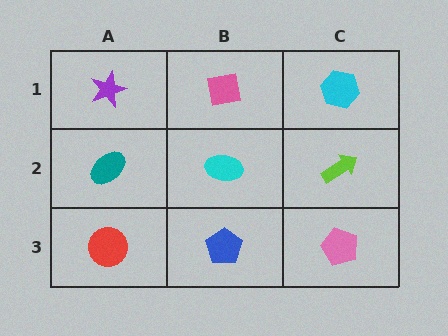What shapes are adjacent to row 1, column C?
A lime arrow (row 2, column C), a pink square (row 1, column B).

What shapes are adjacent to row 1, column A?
A teal ellipse (row 2, column A), a pink square (row 1, column B).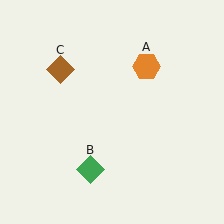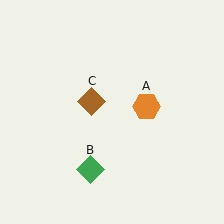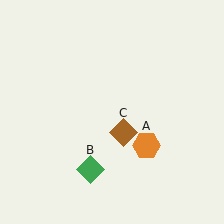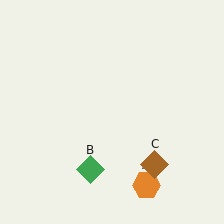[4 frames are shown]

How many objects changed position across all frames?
2 objects changed position: orange hexagon (object A), brown diamond (object C).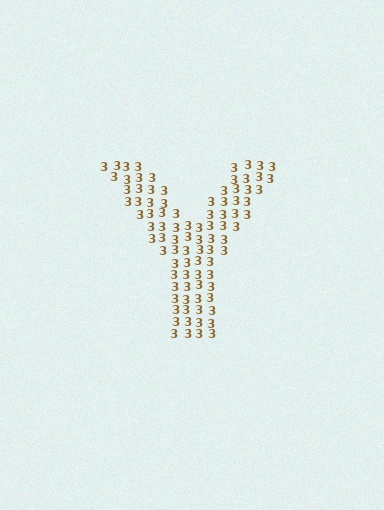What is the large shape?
The large shape is the letter Y.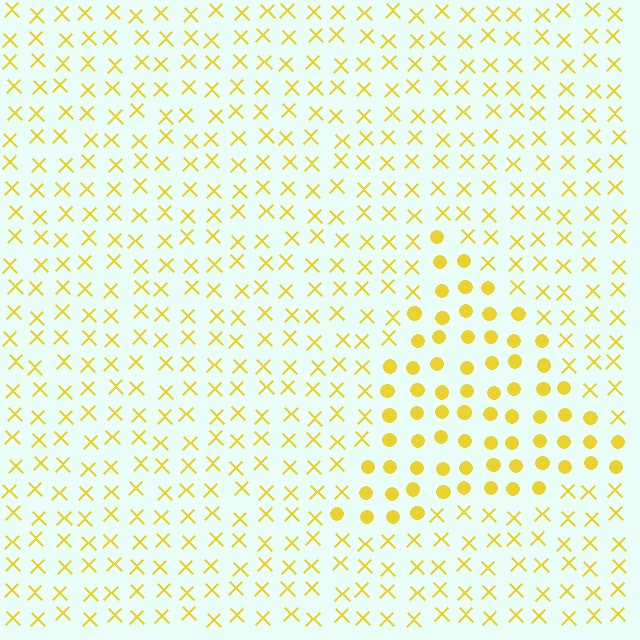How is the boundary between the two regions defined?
The boundary is defined by a change in element shape: circles inside vs. X marks outside. All elements share the same color and spacing.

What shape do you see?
I see a triangle.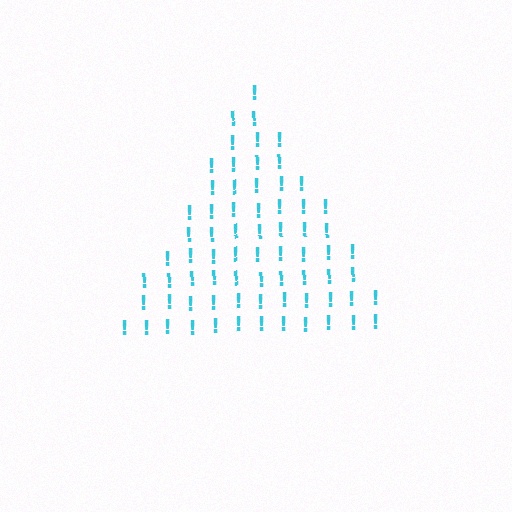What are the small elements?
The small elements are exclamation marks.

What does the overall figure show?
The overall figure shows a triangle.